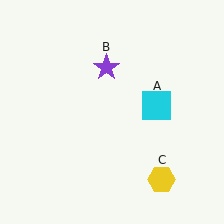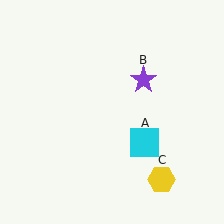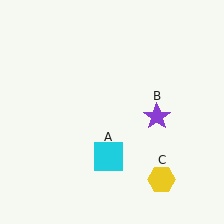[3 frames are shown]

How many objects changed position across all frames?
2 objects changed position: cyan square (object A), purple star (object B).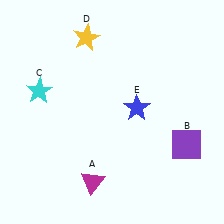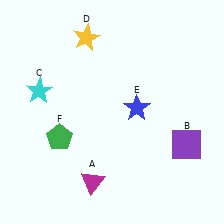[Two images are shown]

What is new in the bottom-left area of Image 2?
A green pentagon (F) was added in the bottom-left area of Image 2.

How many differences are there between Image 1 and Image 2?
There is 1 difference between the two images.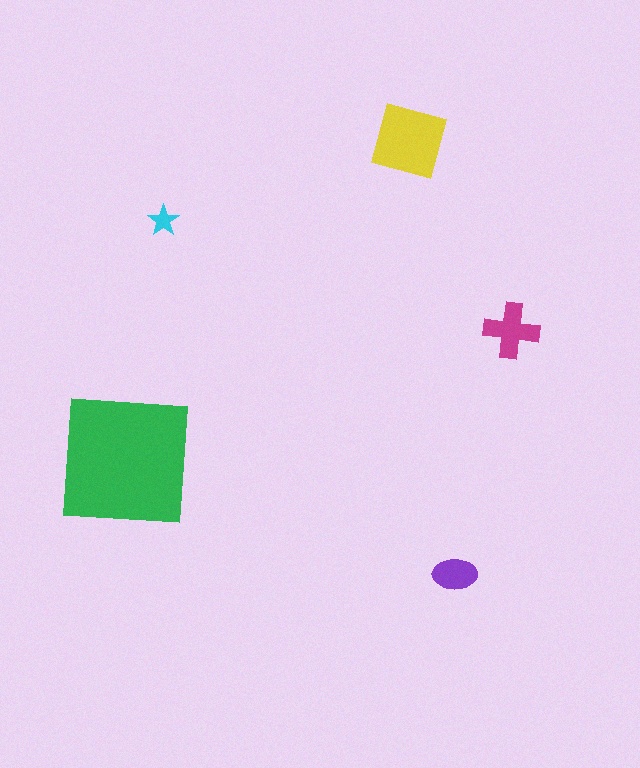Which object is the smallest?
The cyan star.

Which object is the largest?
The green square.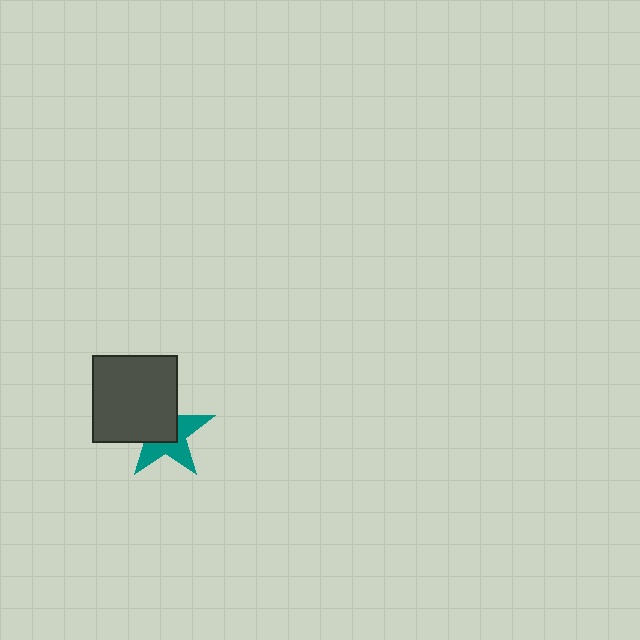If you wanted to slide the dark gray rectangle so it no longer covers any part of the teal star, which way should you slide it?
Slide it toward the upper-left — that is the most direct way to separate the two shapes.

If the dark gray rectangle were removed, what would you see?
You would see the complete teal star.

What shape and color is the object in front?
The object in front is a dark gray rectangle.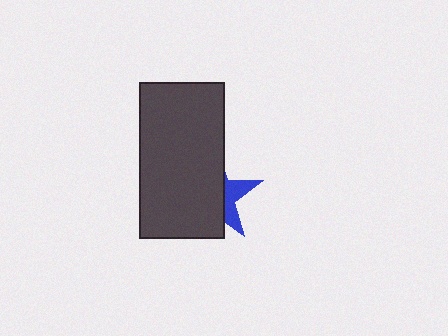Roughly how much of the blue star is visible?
A small part of it is visible (roughly 30%).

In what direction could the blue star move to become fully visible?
The blue star could move right. That would shift it out from behind the dark gray rectangle entirely.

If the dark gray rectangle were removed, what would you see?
You would see the complete blue star.